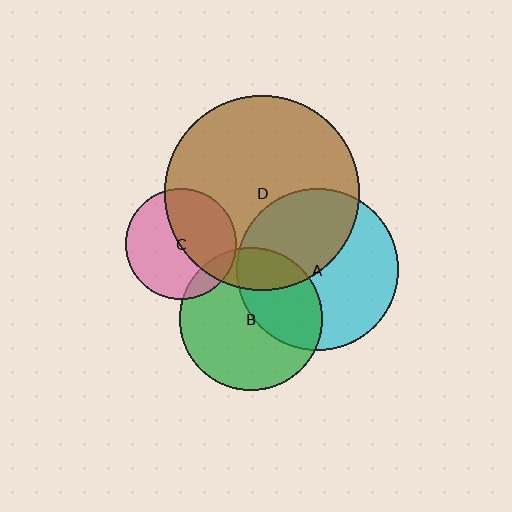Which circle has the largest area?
Circle D (brown).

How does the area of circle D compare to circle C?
Approximately 3.1 times.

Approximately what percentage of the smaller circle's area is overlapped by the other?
Approximately 20%.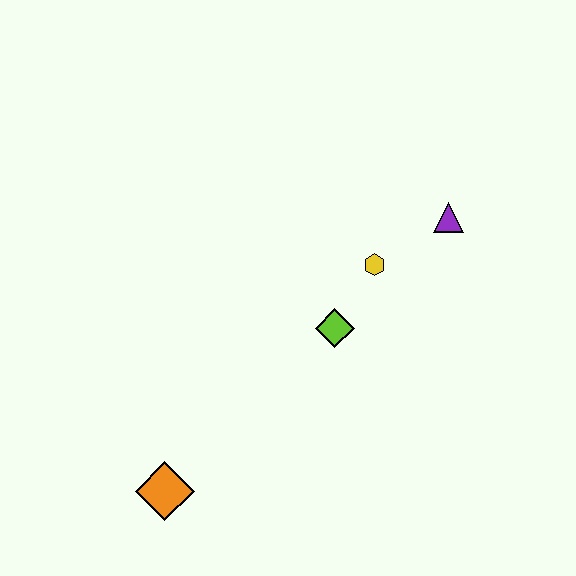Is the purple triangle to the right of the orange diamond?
Yes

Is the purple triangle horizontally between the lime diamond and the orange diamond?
No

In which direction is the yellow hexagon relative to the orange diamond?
The yellow hexagon is above the orange diamond.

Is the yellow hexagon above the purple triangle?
No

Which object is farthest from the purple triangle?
The orange diamond is farthest from the purple triangle.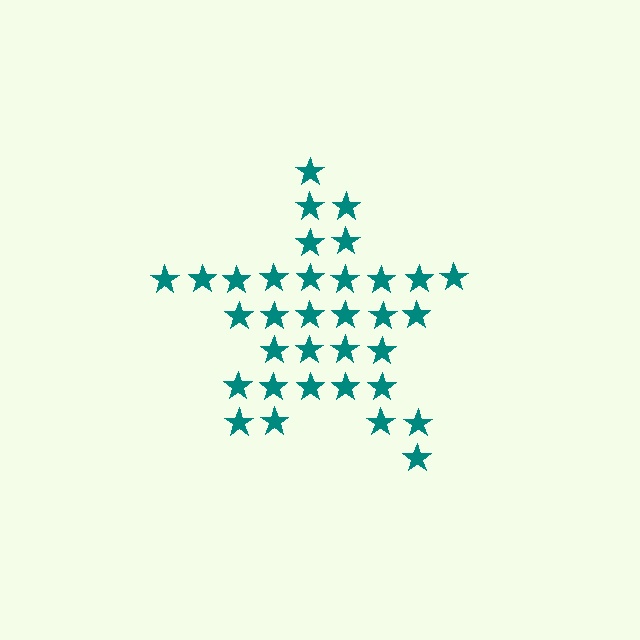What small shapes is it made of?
It is made of small stars.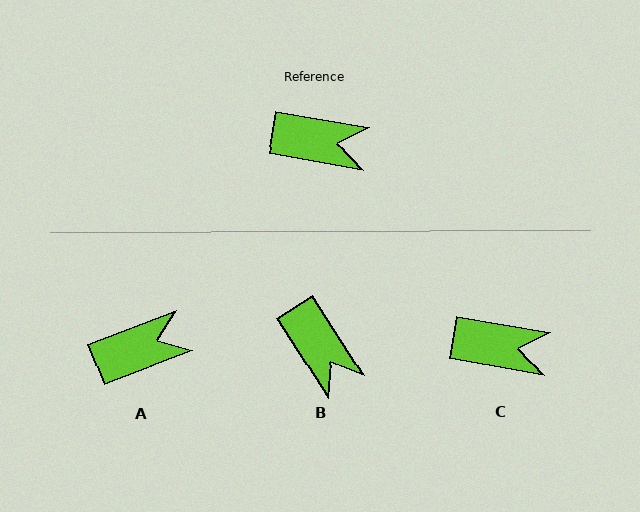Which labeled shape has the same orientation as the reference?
C.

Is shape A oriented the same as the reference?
No, it is off by about 31 degrees.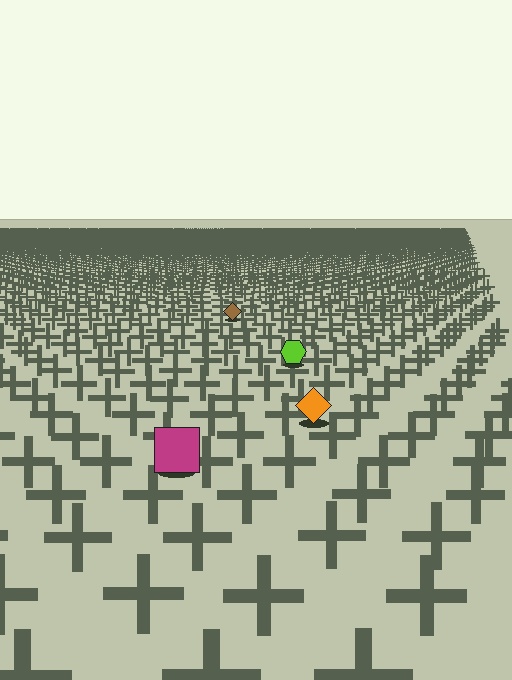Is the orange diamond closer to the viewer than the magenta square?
No. The magenta square is closer — you can tell from the texture gradient: the ground texture is coarser near it.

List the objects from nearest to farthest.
From nearest to farthest: the magenta square, the orange diamond, the lime hexagon, the brown diamond.